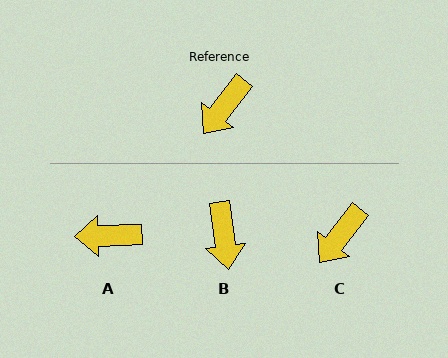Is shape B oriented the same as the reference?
No, it is off by about 45 degrees.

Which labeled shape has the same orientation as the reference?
C.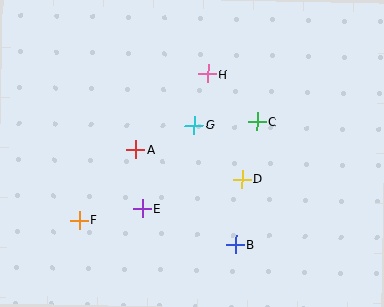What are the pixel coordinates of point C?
Point C is at (257, 122).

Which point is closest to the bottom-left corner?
Point F is closest to the bottom-left corner.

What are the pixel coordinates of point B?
Point B is at (235, 245).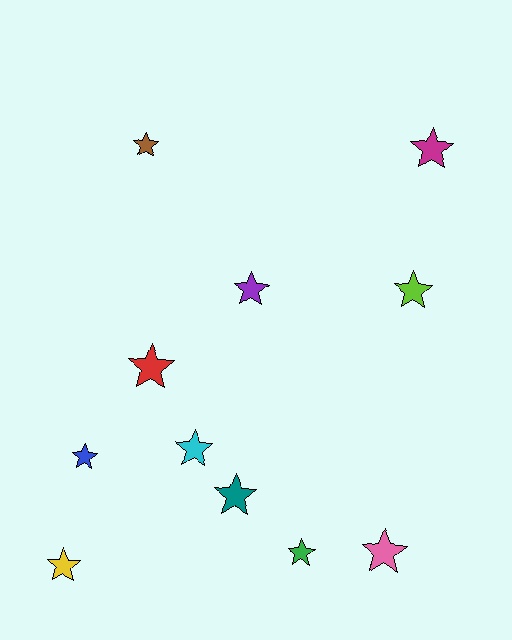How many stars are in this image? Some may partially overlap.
There are 11 stars.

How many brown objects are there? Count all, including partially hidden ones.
There is 1 brown object.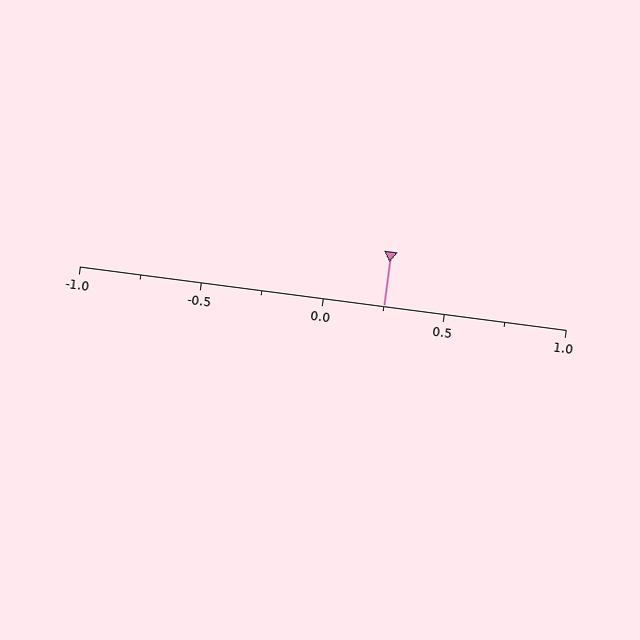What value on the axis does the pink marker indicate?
The marker indicates approximately 0.25.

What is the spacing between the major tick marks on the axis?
The major ticks are spaced 0.5 apart.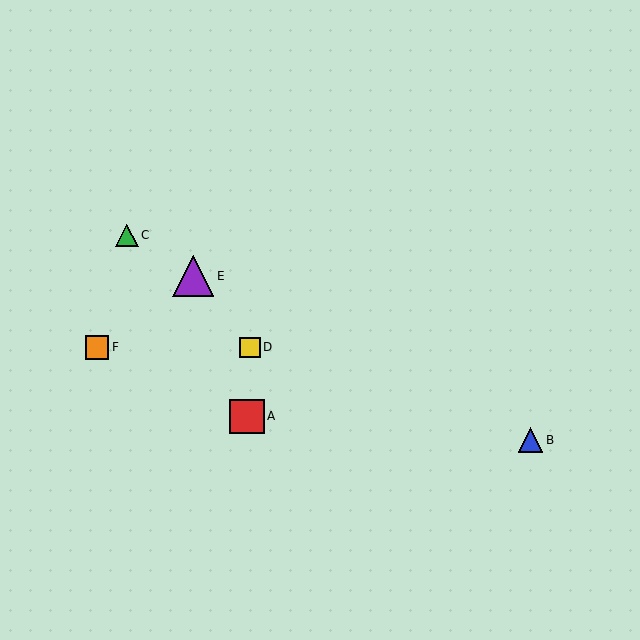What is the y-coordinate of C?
Object C is at y≈235.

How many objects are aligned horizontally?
2 objects (D, F) are aligned horizontally.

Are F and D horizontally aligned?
Yes, both are at y≈347.